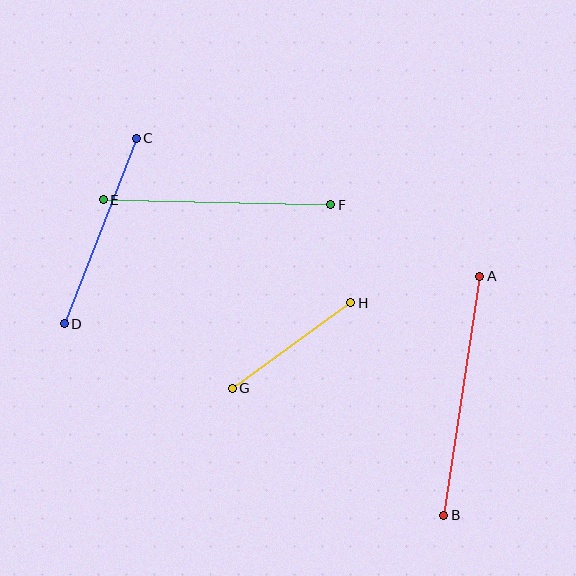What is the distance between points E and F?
The distance is approximately 227 pixels.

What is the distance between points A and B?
The distance is approximately 241 pixels.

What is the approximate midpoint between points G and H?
The midpoint is at approximately (291, 345) pixels.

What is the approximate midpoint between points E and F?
The midpoint is at approximately (217, 202) pixels.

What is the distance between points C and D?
The distance is approximately 199 pixels.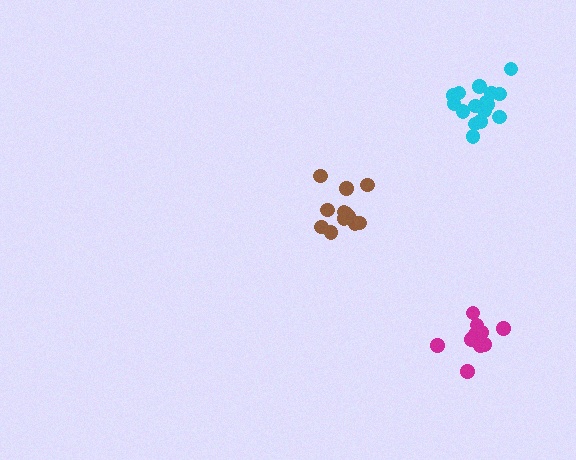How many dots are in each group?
Group 1: 10 dots, Group 2: 16 dots, Group 3: 12 dots (38 total).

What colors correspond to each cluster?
The clusters are colored: magenta, cyan, brown.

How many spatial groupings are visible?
There are 3 spatial groupings.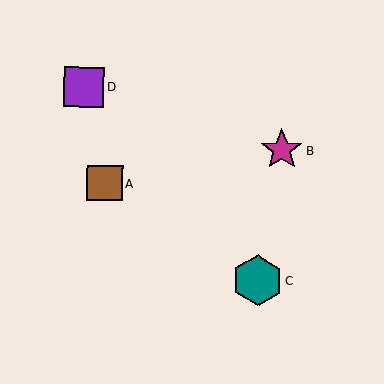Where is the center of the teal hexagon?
The center of the teal hexagon is at (257, 280).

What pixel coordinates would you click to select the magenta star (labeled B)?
Click at (282, 150) to select the magenta star B.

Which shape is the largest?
The teal hexagon (labeled C) is the largest.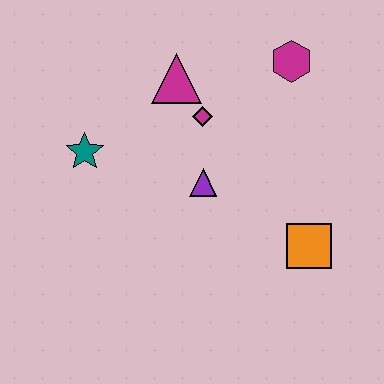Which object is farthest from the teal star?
The orange square is farthest from the teal star.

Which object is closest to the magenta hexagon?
The magenta diamond is closest to the magenta hexagon.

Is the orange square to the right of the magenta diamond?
Yes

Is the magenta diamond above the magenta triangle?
No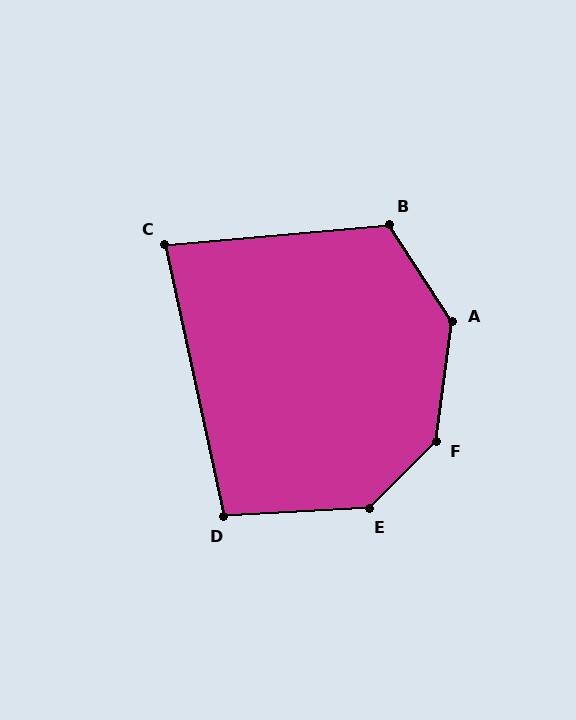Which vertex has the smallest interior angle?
C, at approximately 83 degrees.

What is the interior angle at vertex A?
Approximately 139 degrees (obtuse).